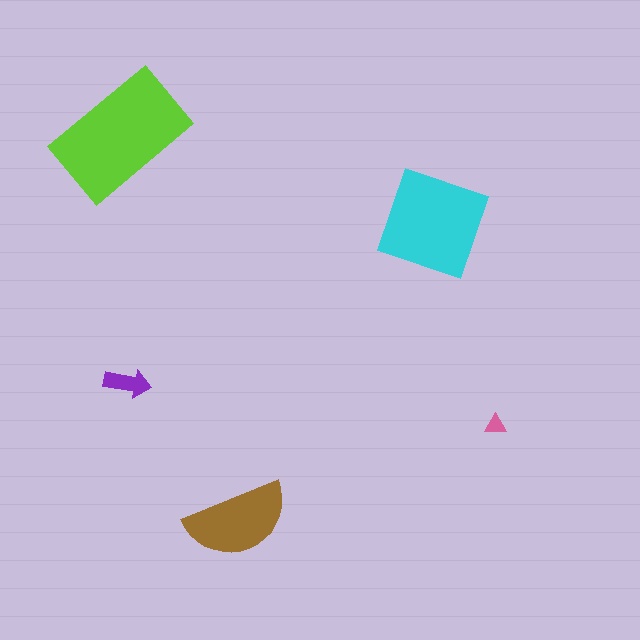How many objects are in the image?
There are 5 objects in the image.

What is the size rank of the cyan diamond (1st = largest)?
2nd.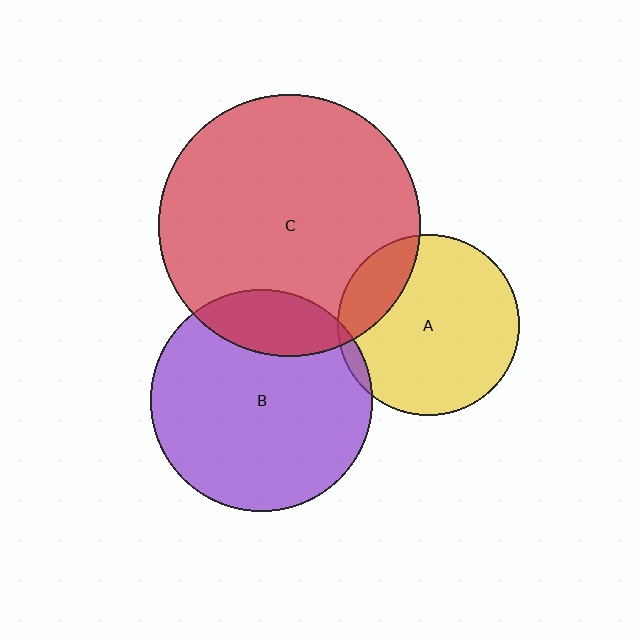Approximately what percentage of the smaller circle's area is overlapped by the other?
Approximately 20%.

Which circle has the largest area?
Circle C (red).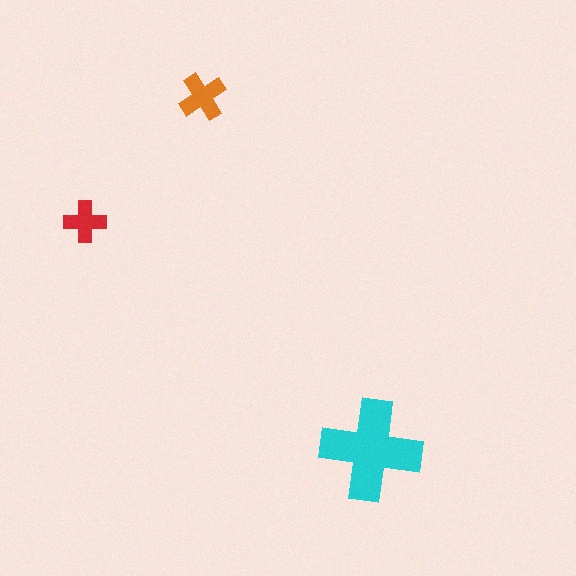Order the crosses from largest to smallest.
the cyan one, the orange one, the red one.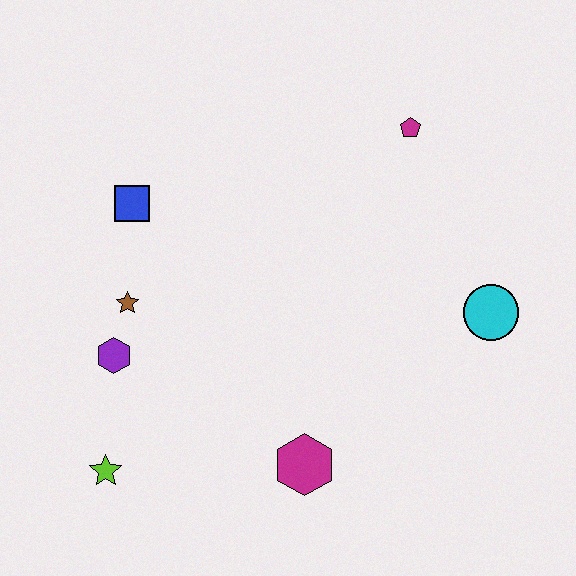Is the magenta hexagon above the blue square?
No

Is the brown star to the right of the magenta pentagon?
No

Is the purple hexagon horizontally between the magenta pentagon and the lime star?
Yes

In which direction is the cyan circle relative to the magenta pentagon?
The cyan circle is below the magenta pentagon.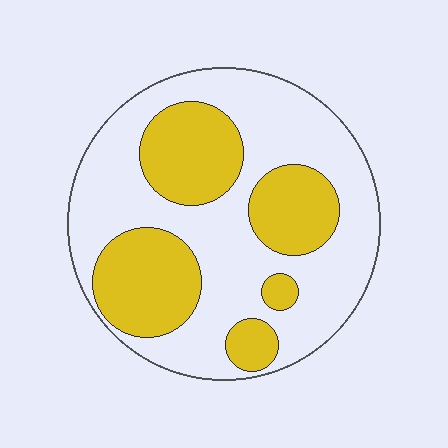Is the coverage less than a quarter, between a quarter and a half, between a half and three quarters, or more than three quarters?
Between a quarter and a half.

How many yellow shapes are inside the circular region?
5.